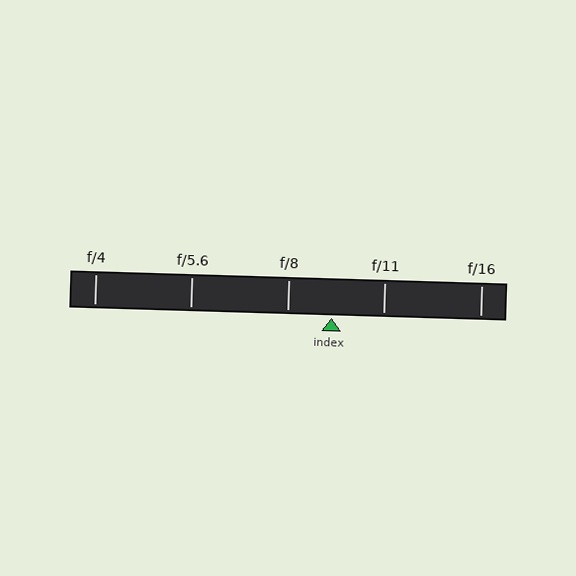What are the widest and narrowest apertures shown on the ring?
The widest aperture shown is f/4 and the narrowest is f/16.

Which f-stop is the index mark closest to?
The index mark is closest to f/8.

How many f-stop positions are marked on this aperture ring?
There are 5 f-stop positions marked.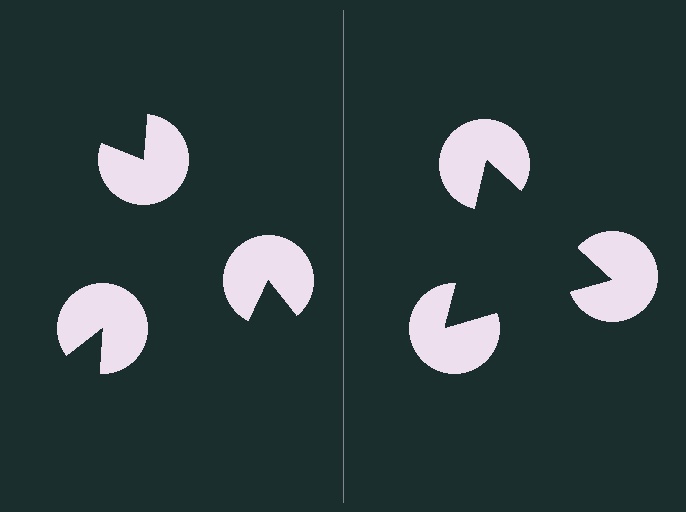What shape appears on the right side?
An illusory triangle.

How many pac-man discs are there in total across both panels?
6 — 3 on each side.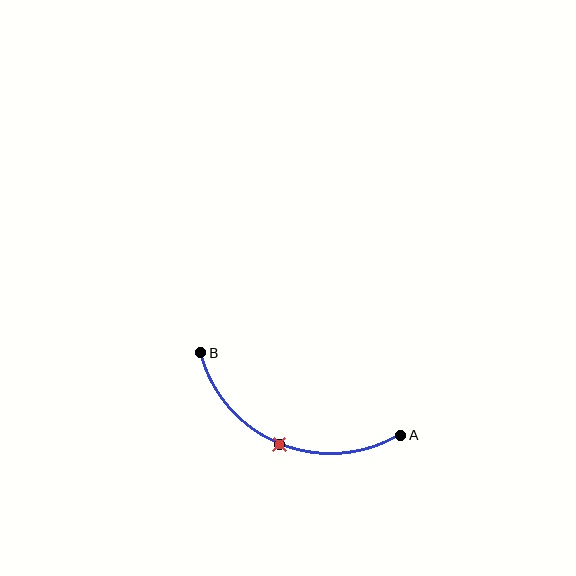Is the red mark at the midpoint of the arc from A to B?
Yes. The red mark lies on the arc at equal arc-length from both A and B — it is the arc midpoint.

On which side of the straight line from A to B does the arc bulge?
The arc bulges below the straight line connecting A and B.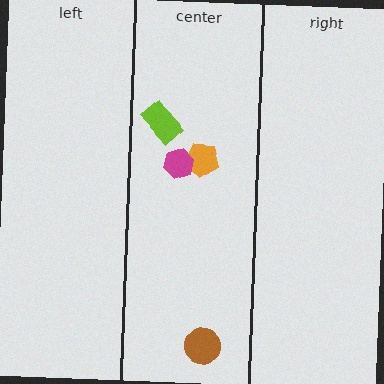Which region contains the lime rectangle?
The center region.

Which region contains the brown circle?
The center region.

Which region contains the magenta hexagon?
The center region.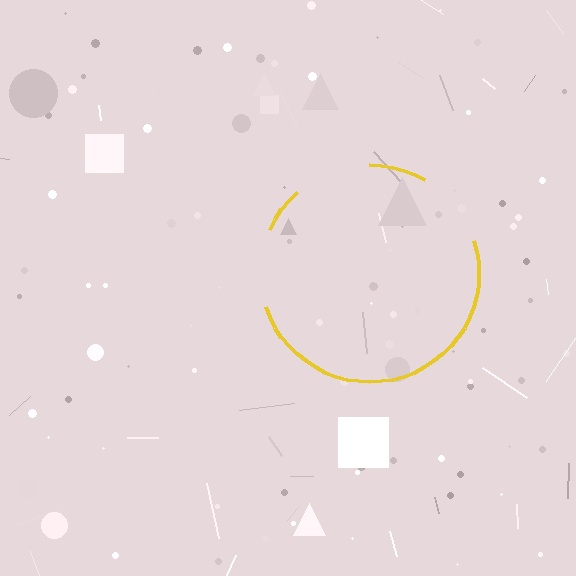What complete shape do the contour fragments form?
The contour fragments form a circle.